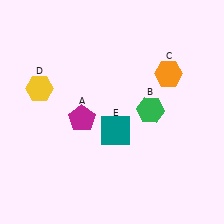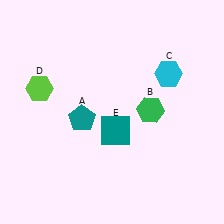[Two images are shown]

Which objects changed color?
A changed from magenta to teal. C changed from orange to cyan. D changed from yellow to lime.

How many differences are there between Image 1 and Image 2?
There are 3 differences between the two images.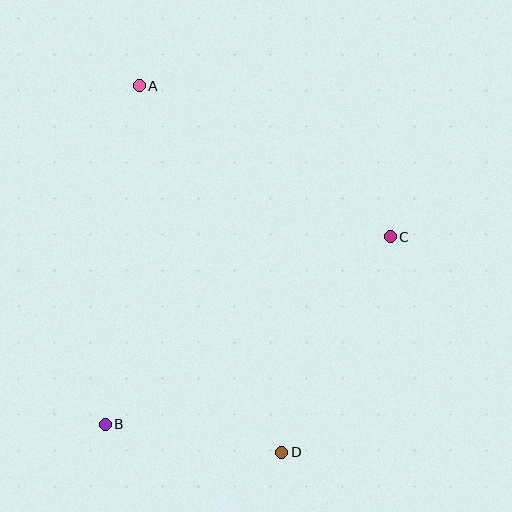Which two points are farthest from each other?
Points A and D are farthest from each other.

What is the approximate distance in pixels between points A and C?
The distance between A and C is approximately 293 pixels.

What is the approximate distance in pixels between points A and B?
The distance between A and B is approximately 340 pixels.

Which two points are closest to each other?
Points B and D are closest to each other.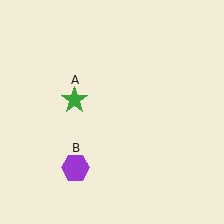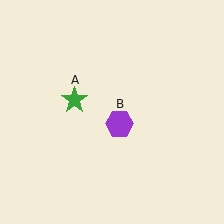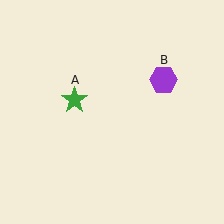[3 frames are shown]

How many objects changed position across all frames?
1 object changed position: purple hexagon (object B).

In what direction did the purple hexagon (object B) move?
The purple hexagon (object B) moved up and to the right.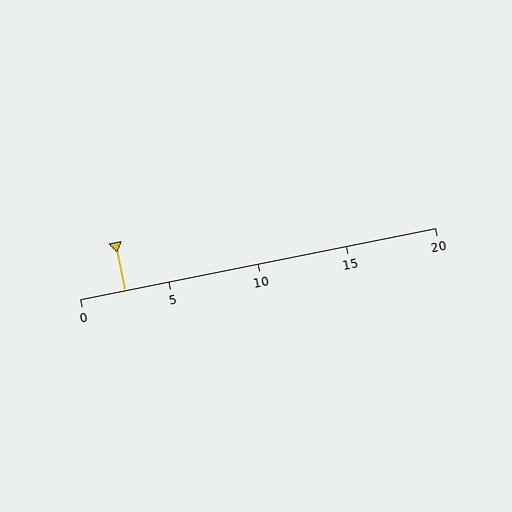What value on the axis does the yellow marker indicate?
The marker indicates approximately 2.5.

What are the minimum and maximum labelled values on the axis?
The axis runs from 0 to 20.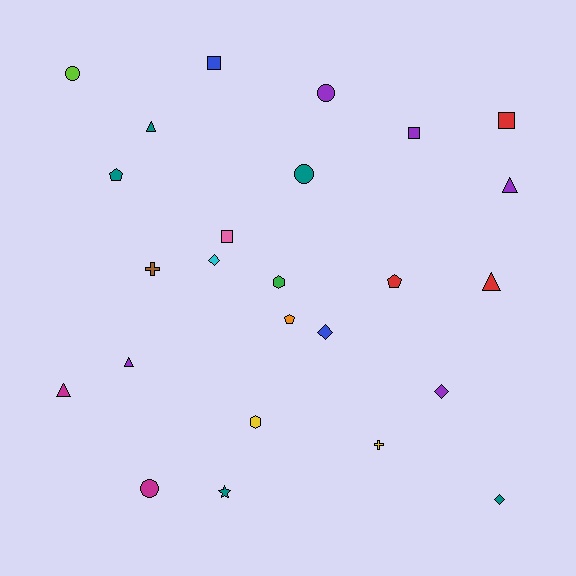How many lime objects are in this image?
There is 1 lime object.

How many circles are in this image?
There are 4 circles.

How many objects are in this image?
There are 25 objects.